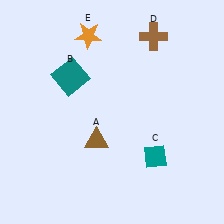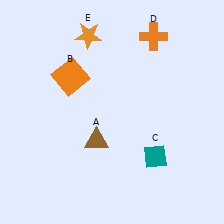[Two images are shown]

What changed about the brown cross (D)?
In Image 1, D is brown. In Image 2, it changed to orange.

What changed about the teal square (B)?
In Image 1, B is teal. In Image 2, it changed to orange.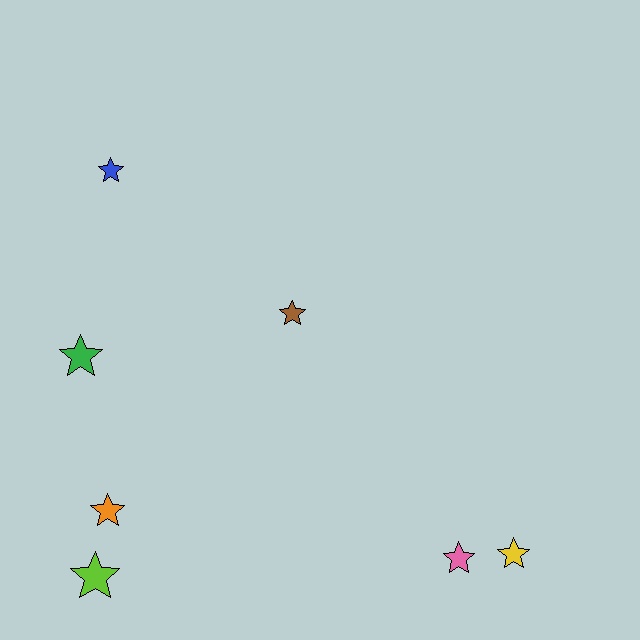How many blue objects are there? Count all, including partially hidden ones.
There is 1 blue object.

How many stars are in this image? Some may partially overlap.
There are 7 stars.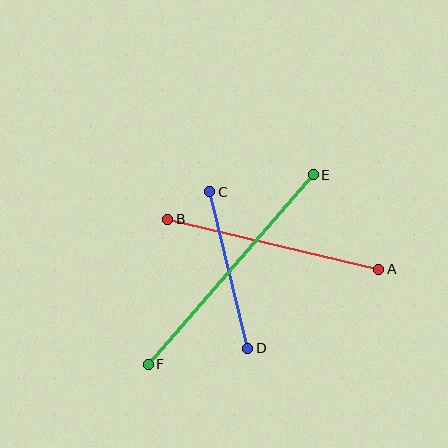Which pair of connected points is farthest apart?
Points E and F are farthest apart.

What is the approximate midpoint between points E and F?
The midpoint is at approximately (231, 270) pixels.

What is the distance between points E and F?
The distance is approximately 252 pixels.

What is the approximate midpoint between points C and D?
The midpoint is at approximately (229, 270) pixels.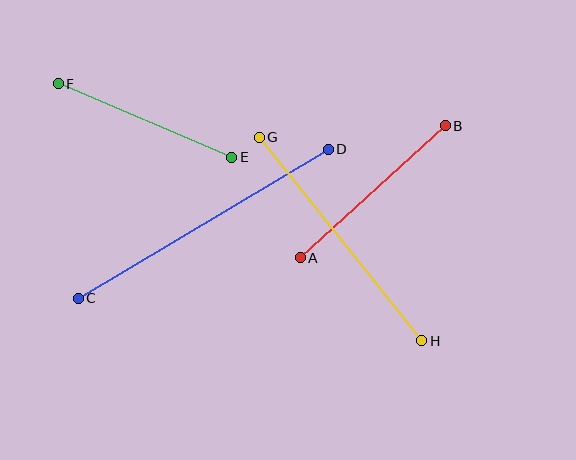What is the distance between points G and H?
The distance is approximately 260 pixels.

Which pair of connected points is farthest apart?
Points C and D are farthest apart.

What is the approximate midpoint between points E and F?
The midpoint is at approximately (145, 121) pixels.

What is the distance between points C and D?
The distance is approximately 291 pixels.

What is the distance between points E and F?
The distance is approximately 188 pixels.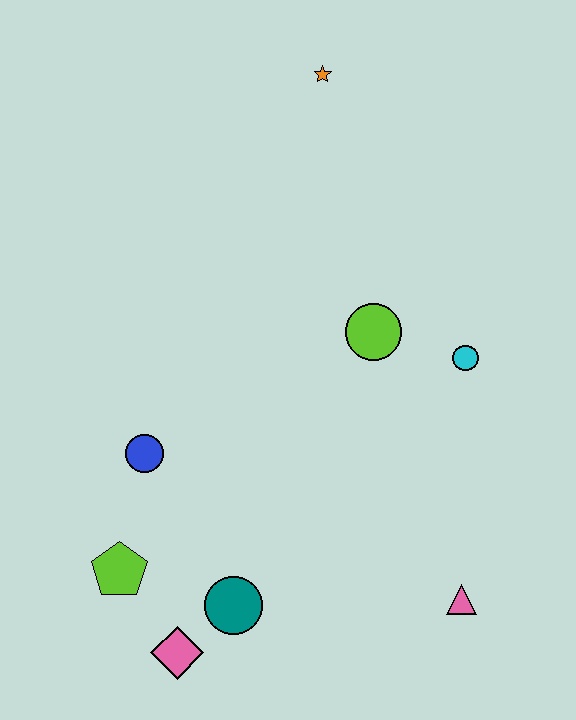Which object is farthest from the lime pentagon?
The orange star is farthest from the lime pentagon.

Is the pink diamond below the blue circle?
Yes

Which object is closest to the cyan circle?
The lime circle is closest to the cyan circle.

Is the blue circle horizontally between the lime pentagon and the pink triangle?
Yes